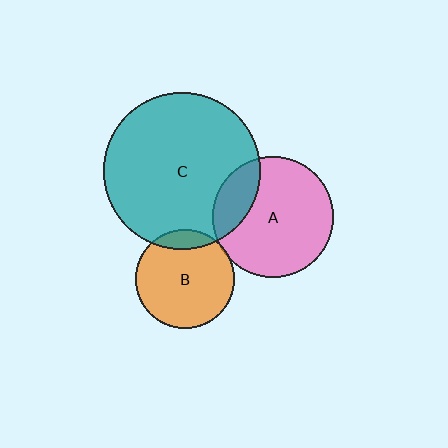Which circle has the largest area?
Circle C (teal).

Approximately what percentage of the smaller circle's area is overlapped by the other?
Approximately 20%.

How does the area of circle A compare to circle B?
Approximately 1.5 times.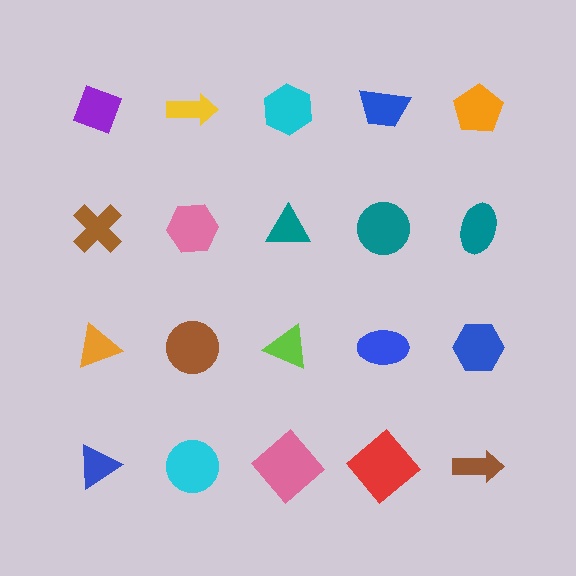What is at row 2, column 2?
A pink hexagon.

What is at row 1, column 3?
A cyan hexagon.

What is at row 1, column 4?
A blue trapezoid.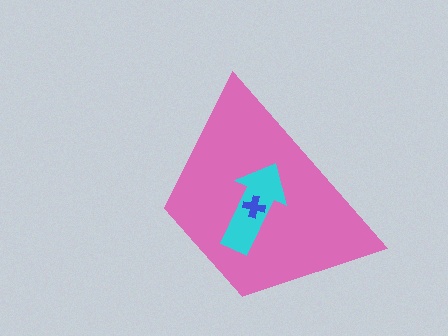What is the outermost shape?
The pink trapezoid.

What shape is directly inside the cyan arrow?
The blue cross.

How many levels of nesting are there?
3.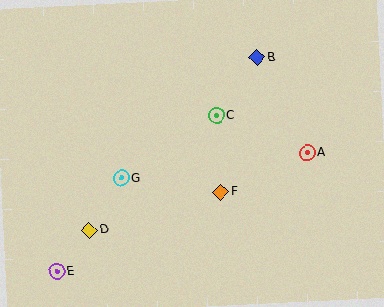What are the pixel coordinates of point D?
Point D is at (89, 230).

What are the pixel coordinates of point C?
Point C is at (216, 116).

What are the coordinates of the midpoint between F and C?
The midpoint between F and C is at (218, 154).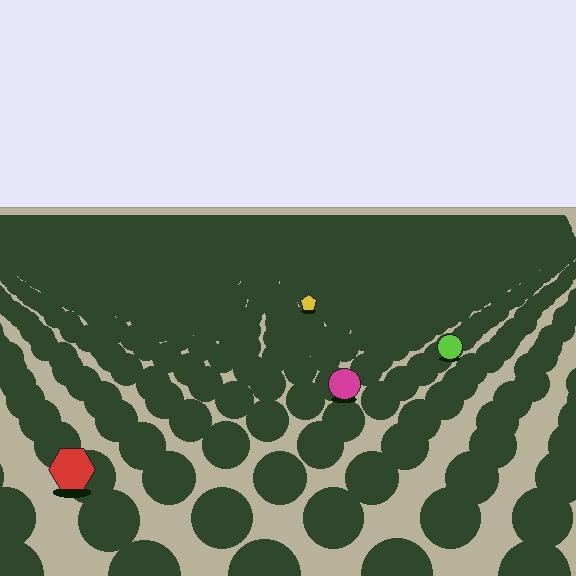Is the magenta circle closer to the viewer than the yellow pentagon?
Yes. The magenta circle is closer — you can tell from the texture gradient: the ground texture is coarser near it.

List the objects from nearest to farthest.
From nearest to farthest: the red hexagon, the magenta circle, the lime circle, the yellow pentagon.